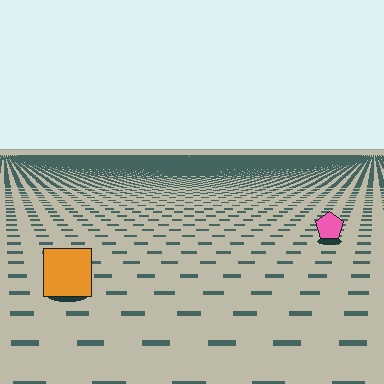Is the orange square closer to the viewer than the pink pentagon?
Yes. The orange square is closer — you can tell from the texture gradient: the ground texture is coarser near it.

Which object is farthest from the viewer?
The pink pentagon is farthest from the viewer. It appears smaller and the ground texture around it is denser.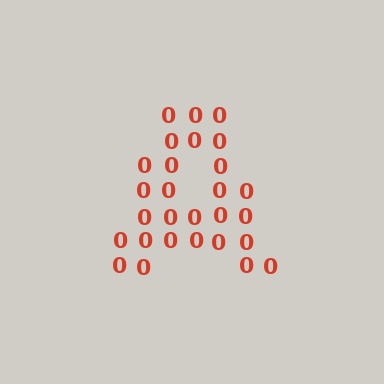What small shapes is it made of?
It is made of small digit 0's.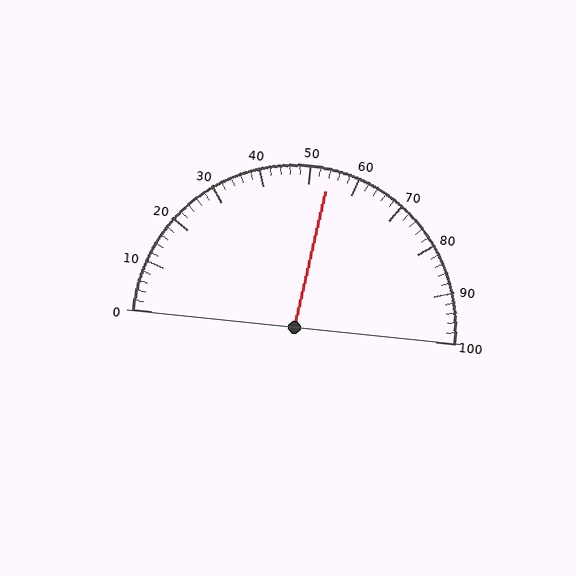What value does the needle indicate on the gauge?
The needle indicates approximately 54.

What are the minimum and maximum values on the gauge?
The gauge ranges from 0 to 100.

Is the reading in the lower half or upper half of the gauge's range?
The reading is in the upper half of the range (0 to 100).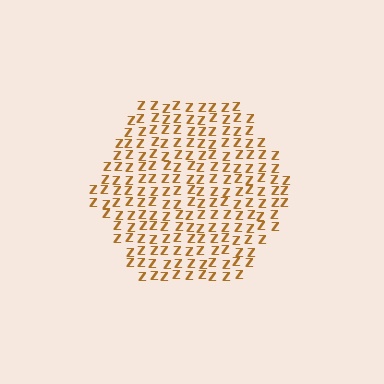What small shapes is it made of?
It is made of small letter Z's.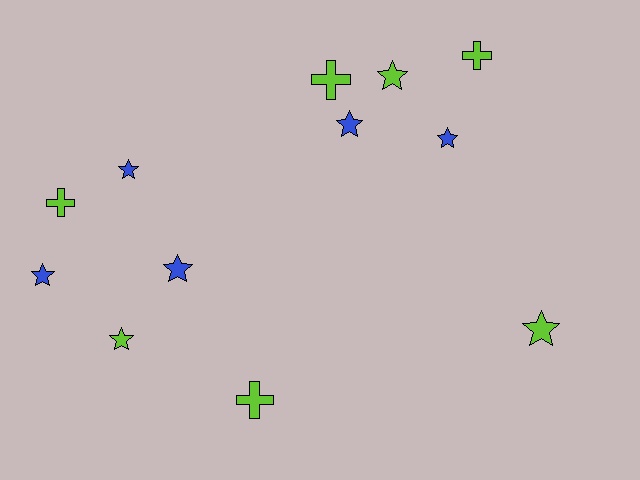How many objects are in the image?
There are 12 objects.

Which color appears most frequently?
Lime, with 7 objects.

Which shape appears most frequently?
Star, with 8 objects.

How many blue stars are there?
There are 5 blue stars.